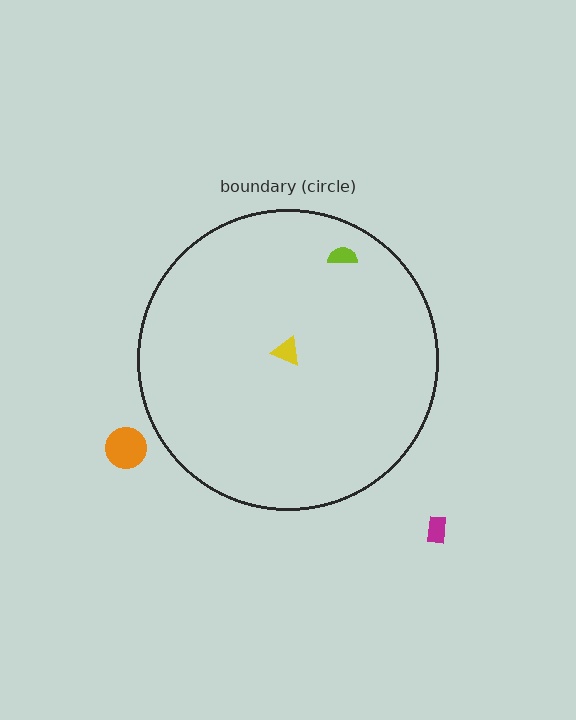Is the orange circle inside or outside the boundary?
Outside.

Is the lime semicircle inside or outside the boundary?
Inside.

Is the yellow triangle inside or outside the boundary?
Inside.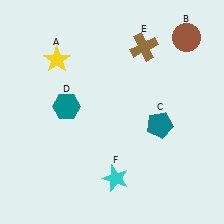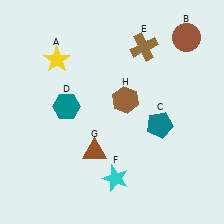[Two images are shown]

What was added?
A brown triangle (G), a brown hexagon (H) were added in Image 2.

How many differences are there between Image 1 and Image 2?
There are 2 differences between the two images.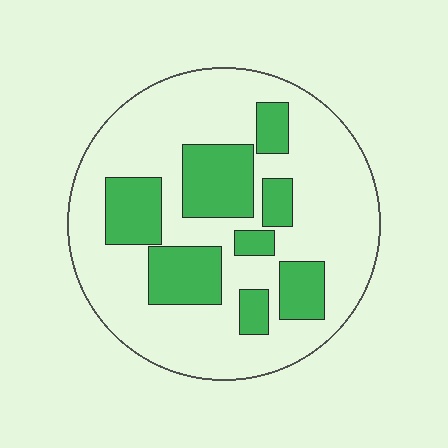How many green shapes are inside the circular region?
8.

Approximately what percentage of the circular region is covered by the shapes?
Approximately 30%.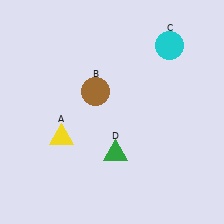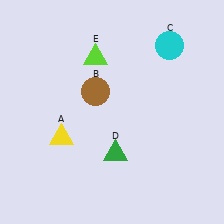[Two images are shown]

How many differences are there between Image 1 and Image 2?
There is 1 difference between the two images.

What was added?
A lime triangle (E) was added in Image 2.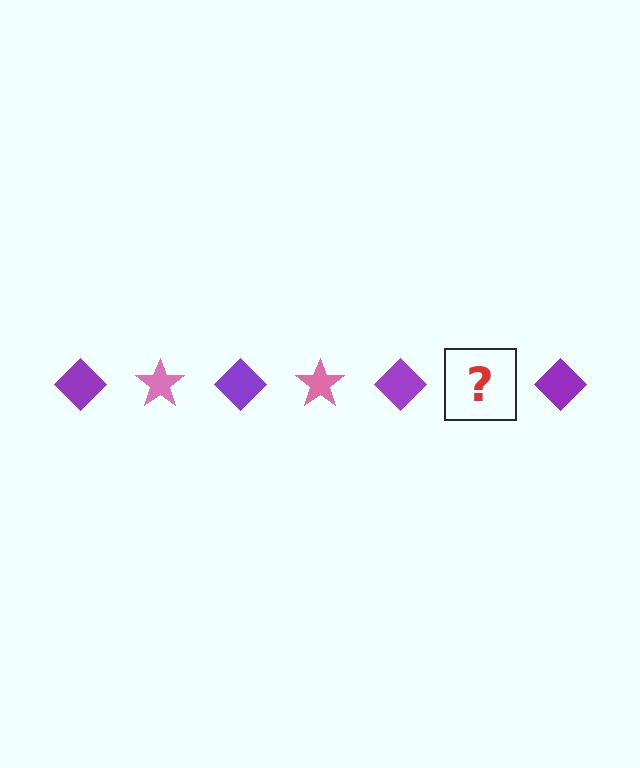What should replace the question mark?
The question mark should be replaced with a pink star.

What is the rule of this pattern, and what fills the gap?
The rule is that the pattern alternates between purple diamond and pink star. The gap should be filled with a pink star.